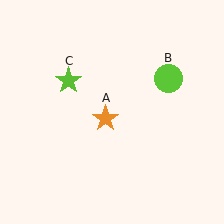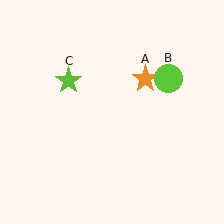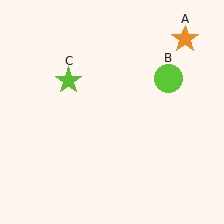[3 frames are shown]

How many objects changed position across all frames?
1 object changed position: orange star (object A).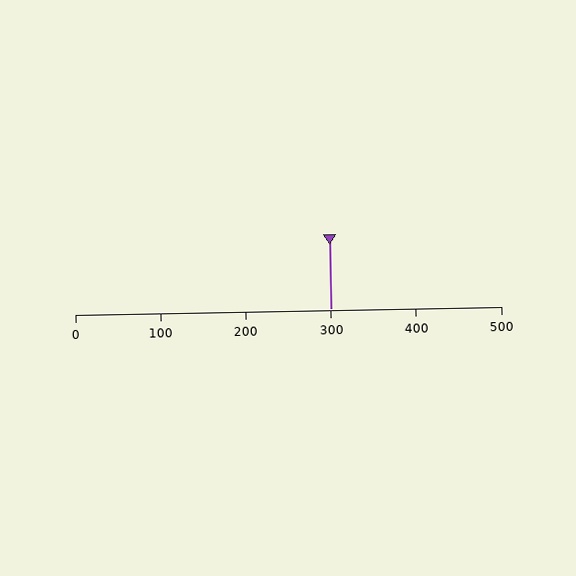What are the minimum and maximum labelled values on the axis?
The axis runs from 0 to 500.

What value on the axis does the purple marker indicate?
The marker indicates approximately 300.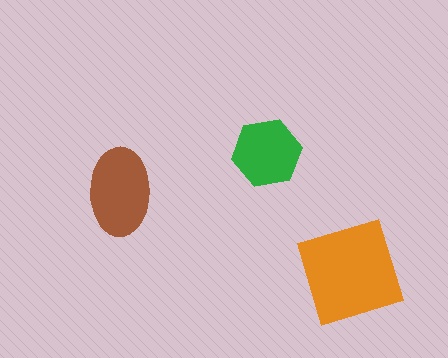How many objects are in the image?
There are 3 objects in the image.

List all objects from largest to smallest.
The orange diamond, the brown ellipse, the green hexagon.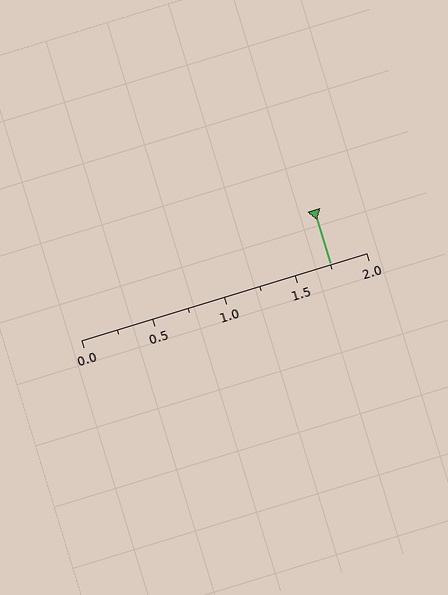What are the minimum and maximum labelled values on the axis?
The axis runs from 0.0 to 2.0.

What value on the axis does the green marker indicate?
The marker indicates approximately 1.75.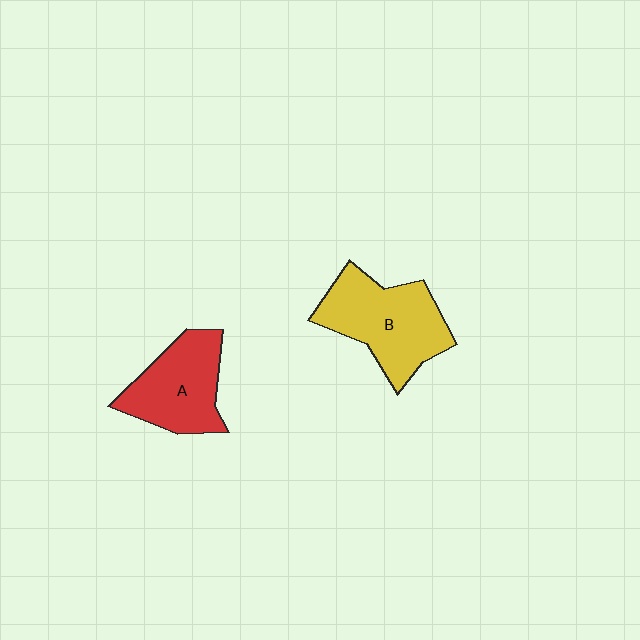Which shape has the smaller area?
Shape A (red).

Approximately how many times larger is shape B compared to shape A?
Approximately 1.2 times.